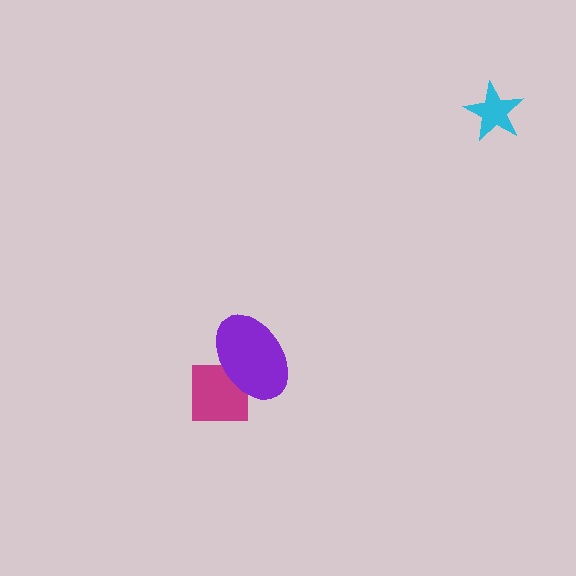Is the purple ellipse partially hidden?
No, no other shape covers it.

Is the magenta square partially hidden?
Yes, it is partially covered by another shape.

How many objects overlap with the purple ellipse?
1 object overlaps with the purple ellipse.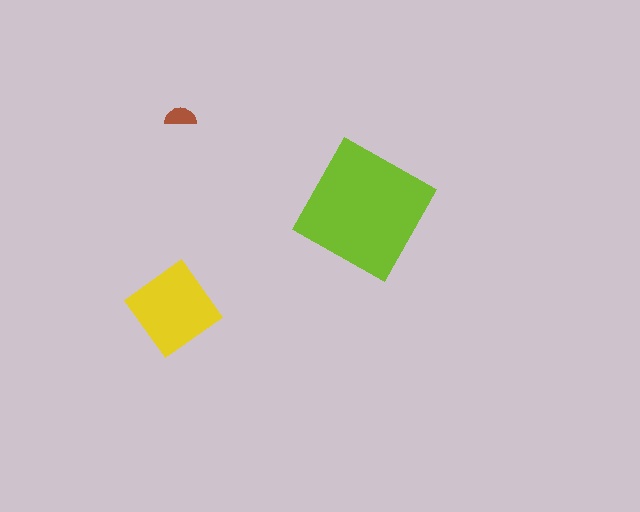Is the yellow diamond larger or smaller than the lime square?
Smaller.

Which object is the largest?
The lime square.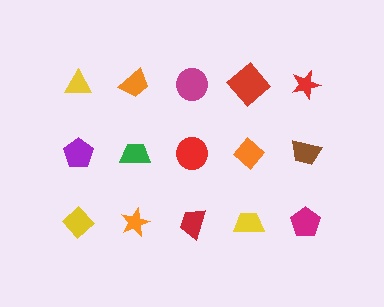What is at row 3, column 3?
A red trapezoid.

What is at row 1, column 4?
A red diamond.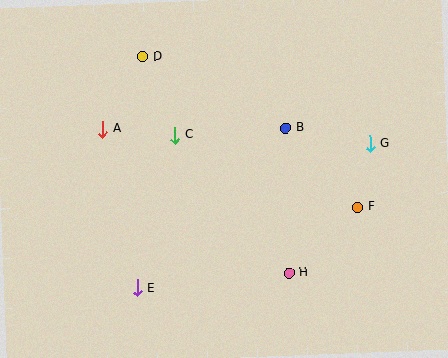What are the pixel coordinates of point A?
Point A is at (103, 129).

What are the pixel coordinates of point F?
Point F is at (358, 207).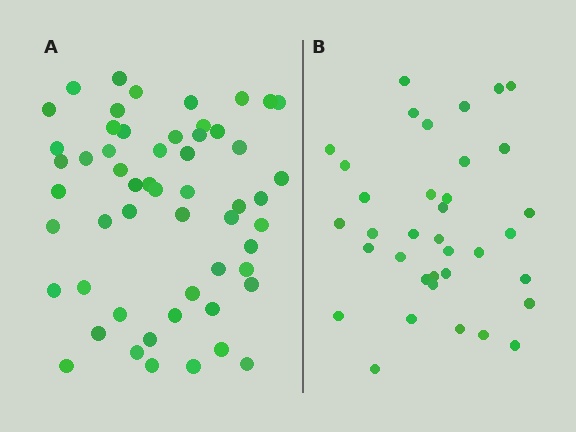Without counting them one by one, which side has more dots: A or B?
Region A (the left region) has more dots.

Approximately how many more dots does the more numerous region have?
Region A has approximately 20 more dots than region B.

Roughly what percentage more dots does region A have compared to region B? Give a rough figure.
About 55% more.